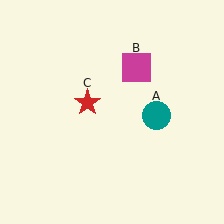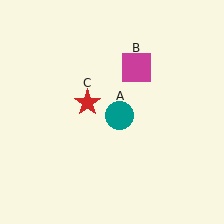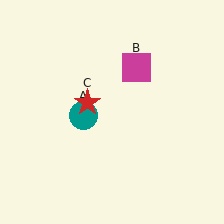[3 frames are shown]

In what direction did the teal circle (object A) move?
The teal circle (object A) moved left.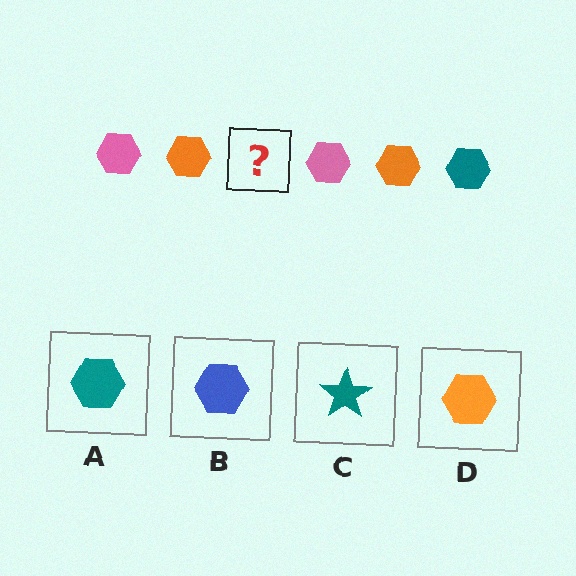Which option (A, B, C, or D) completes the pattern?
A.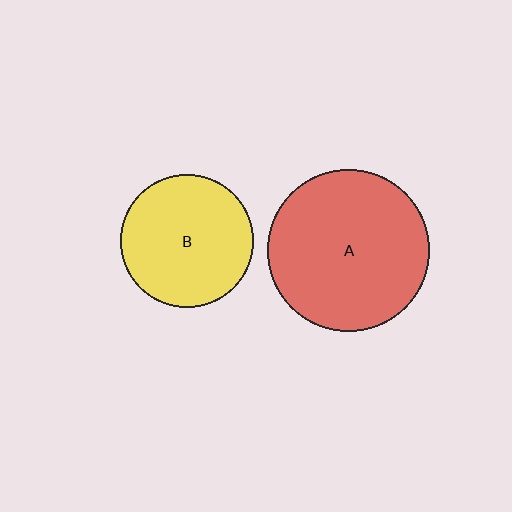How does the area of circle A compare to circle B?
Approximately 1.5 times.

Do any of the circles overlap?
No, none of the circles overlap.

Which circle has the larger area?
Circle A (red).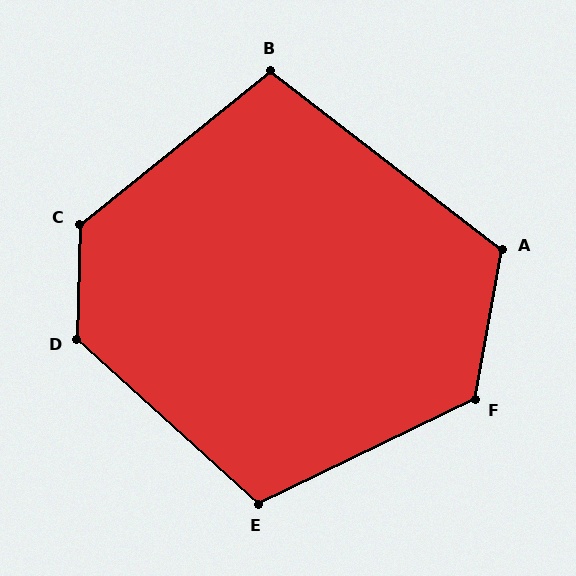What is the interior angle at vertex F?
Approximately 126 degrees (obtuse).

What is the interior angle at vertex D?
Approximately 130 degrees (obtuse).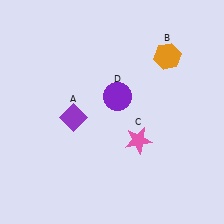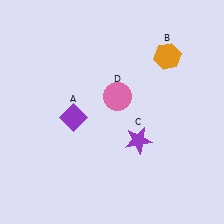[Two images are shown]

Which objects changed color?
C changed from pink to purple. D changed from purple to pink.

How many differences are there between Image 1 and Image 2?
There are 2 differences between the two images.